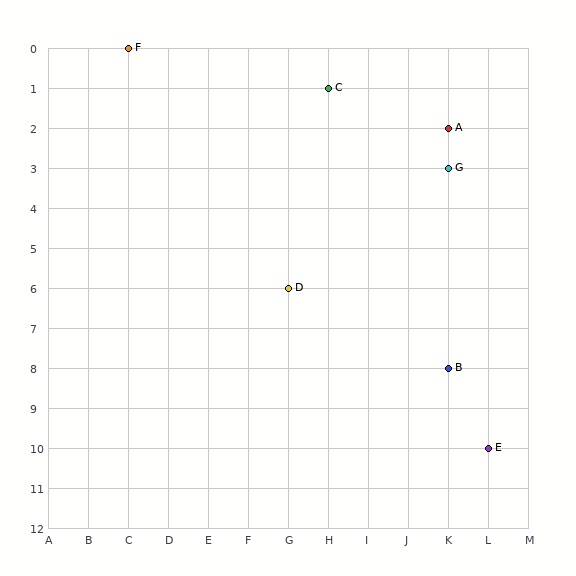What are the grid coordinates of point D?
Point D is at grid coordinates (G, 6).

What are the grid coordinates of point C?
Point C is at grid coordinates (H, 1).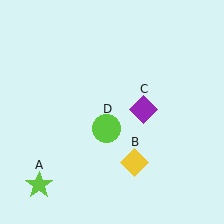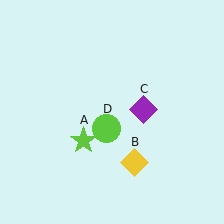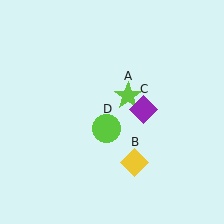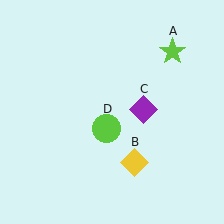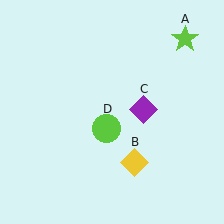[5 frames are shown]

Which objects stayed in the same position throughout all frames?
Yellow diamond (object B) and purple diamond (object C) and lime circle (object D) remained stationary.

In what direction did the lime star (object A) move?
The lime star (object A) moved up and to the right.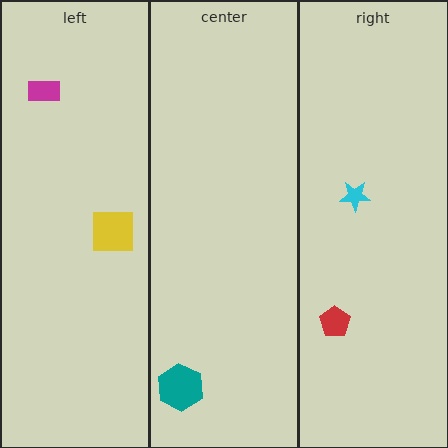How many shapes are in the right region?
2.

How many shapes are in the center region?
1.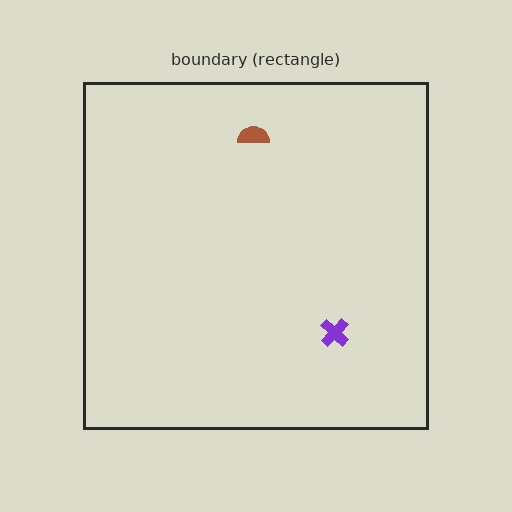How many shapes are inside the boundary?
2 inside, 0 outside.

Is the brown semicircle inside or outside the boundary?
Inside.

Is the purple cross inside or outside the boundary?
Inside.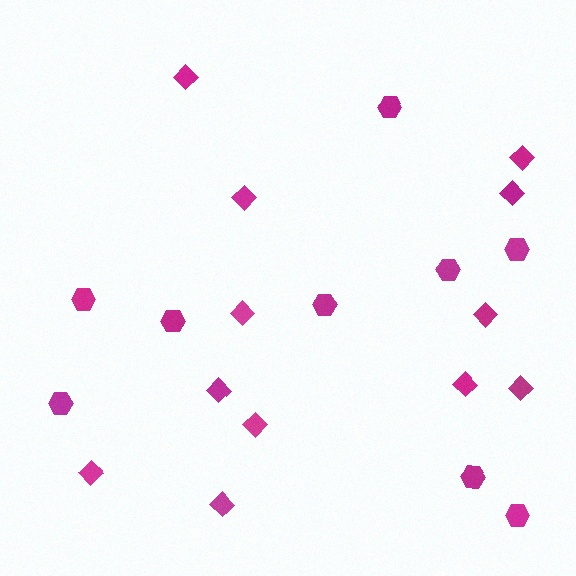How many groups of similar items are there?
There are 2 groups: one group of diamonds (12) and one group of hexagons (9).